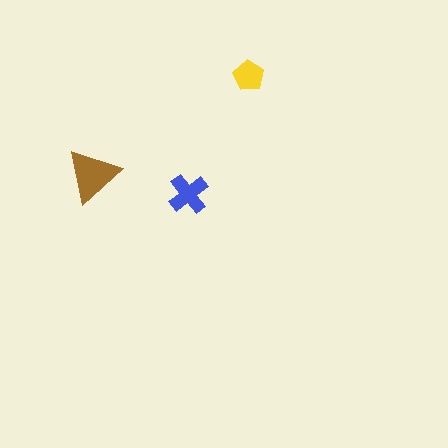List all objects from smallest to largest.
The yellow pentagon, the blue cross, the brown triangle.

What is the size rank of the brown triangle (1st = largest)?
1st.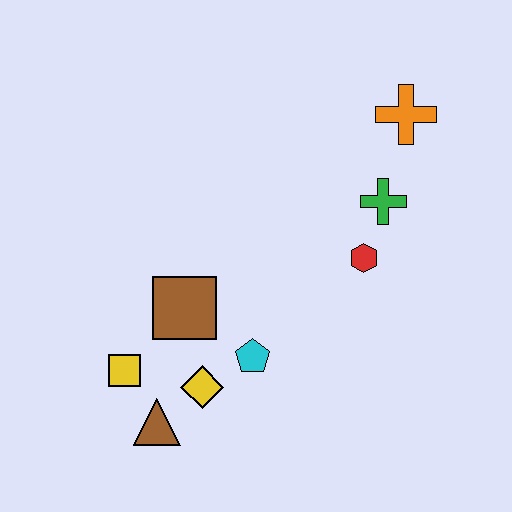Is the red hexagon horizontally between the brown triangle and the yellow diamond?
No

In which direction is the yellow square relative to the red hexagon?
The yellow square is to the left of the red hexagon.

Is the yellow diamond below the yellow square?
Yes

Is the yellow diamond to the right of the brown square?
Yes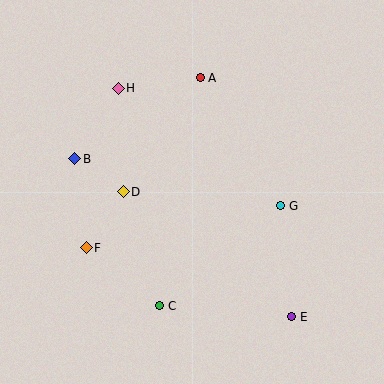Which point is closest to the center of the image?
Point D at (123, 192) is closest to the center.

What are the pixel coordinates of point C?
Point C is at (160, 306).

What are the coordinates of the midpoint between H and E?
The midpoint between H and E is at (205, 203).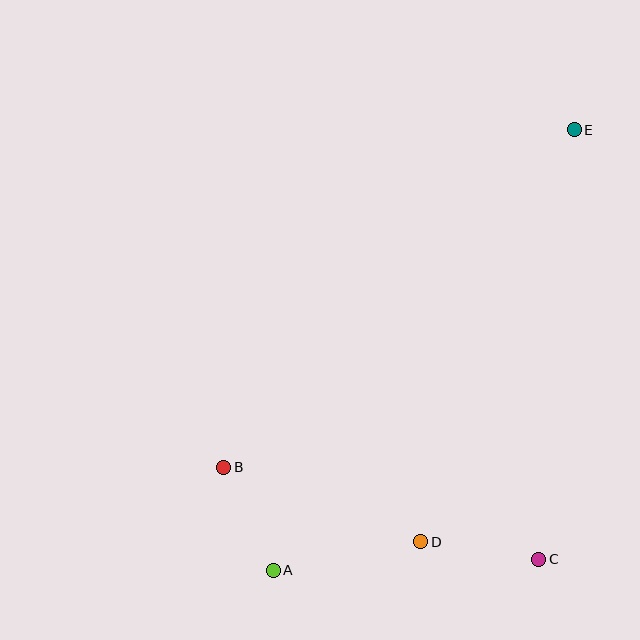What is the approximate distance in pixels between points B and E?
The distance between B and E is approximately 486 pixels.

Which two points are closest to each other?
Points A and B are closest to each other.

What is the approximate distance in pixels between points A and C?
The distance between A and C is approximately 266 pixels.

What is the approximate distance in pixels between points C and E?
The distance between C and E is approximately 431 pixels.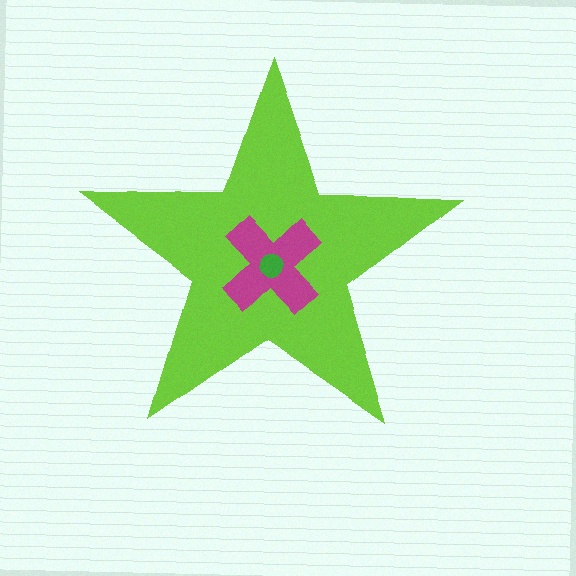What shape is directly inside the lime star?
The magenta cross.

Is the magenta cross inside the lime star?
Yes.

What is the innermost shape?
The green circle.